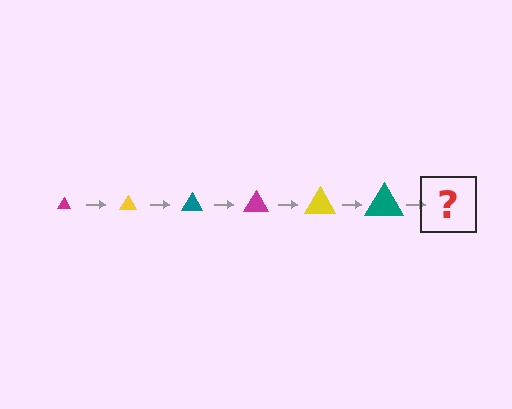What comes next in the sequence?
The next element should be a magenta triangle, larger than the previous one.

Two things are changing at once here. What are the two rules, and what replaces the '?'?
The two rules are that the triangle grows larger each step and the color cycles through magenta, yellow, and teal. The '?' should be a magenta triangle, larger than the previous one.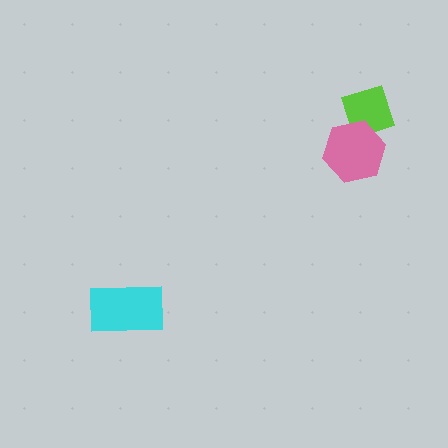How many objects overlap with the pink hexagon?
1 object overlaps with the pink hexagon.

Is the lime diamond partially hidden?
Yes, it is partially covered by another shape.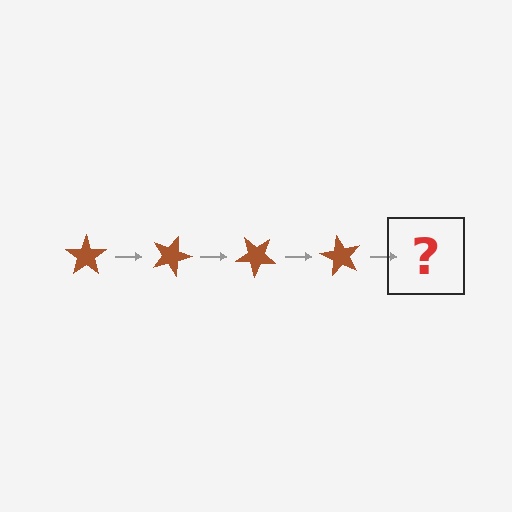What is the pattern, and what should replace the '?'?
The pattern is that the star rotates 20 degrees each step. The '?' should be a brown star rotated 80 degrees.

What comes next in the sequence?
The next element should be a brown star rotated 80 degrees.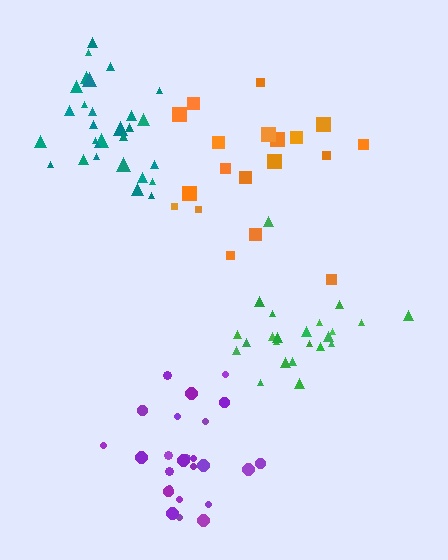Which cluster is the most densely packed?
Teal.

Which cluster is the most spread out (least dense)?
Orange.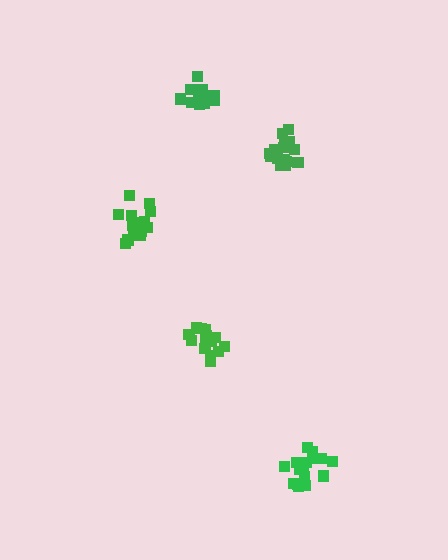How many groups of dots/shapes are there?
There are 5 groups.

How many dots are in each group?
Group 1: 15 dots, Group 2: 16 dots, Group 3: 17 dots, Group 4: 18 dots, Group 5: 20 dots (86 total).